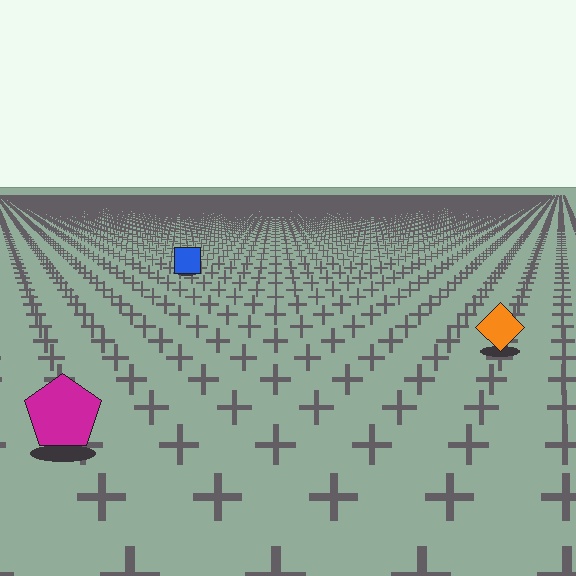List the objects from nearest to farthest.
From nearest to farthest: the magenta pentagon, the orange diamond, the blue square.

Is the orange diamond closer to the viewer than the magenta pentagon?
No. The magenta pentagon is closer — you can tell from the texture gradient: the ground texture is coarser near it.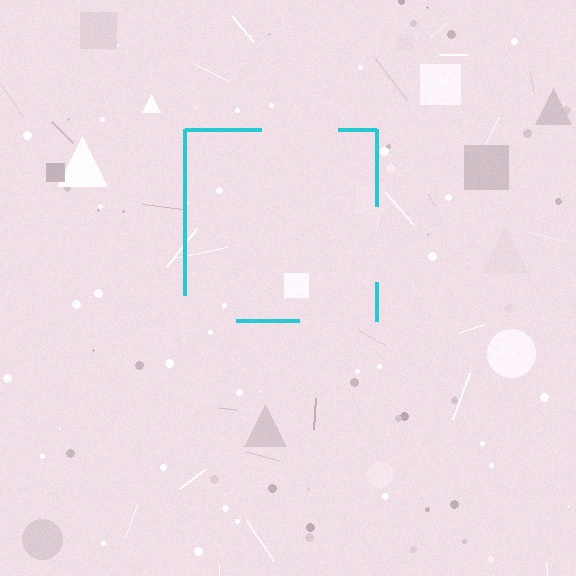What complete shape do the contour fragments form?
The contour fragments form a square.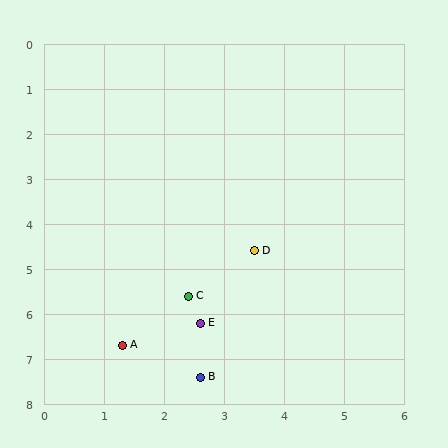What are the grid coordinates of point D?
Point D is at approximately (3.5, 4.6).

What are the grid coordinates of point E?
Point E is at approximately (2.6, 6.2).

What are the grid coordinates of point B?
Point B is at approximately (2.6, 7.4).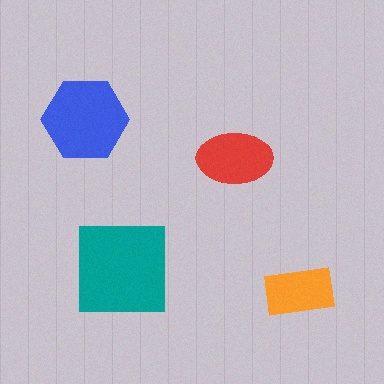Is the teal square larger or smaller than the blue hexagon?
Larger.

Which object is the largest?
The teal square.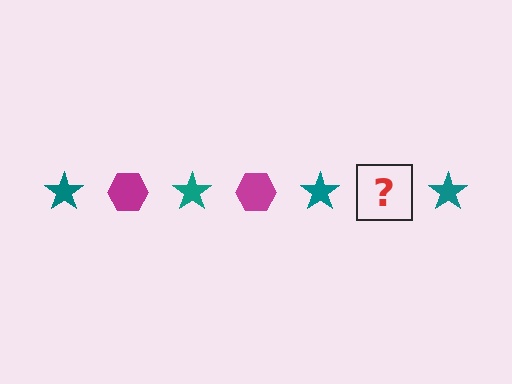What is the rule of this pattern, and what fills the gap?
The rule is that the pattern alternates between teal star and magenta hexagon. The gap should be filled with a magenta hexagon.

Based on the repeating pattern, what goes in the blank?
The blank should be a magenta hexagon.